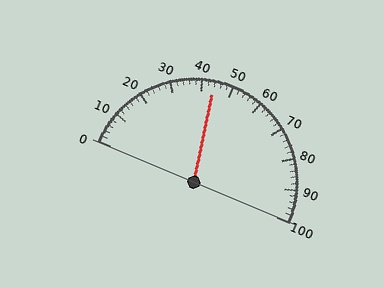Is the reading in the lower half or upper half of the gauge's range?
The reading is in the lower half of the range (0 to 100).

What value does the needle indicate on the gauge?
The needle indicates approximately 44.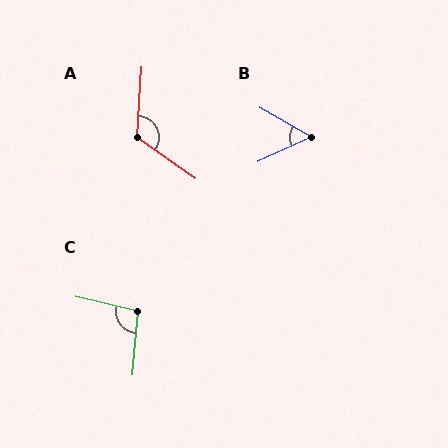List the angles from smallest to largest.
B (54°), C (98°), A (122°).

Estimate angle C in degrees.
Approximately 98 degrees.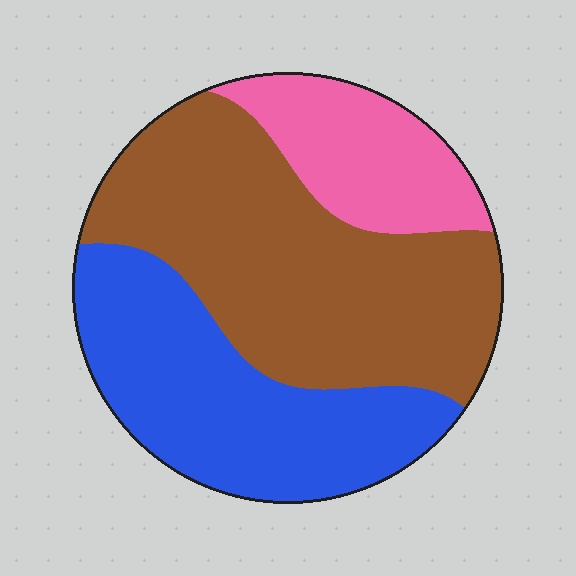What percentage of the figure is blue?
Blue covers around 35% of the figure.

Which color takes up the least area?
Pink, at roughly 20%.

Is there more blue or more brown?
Brown.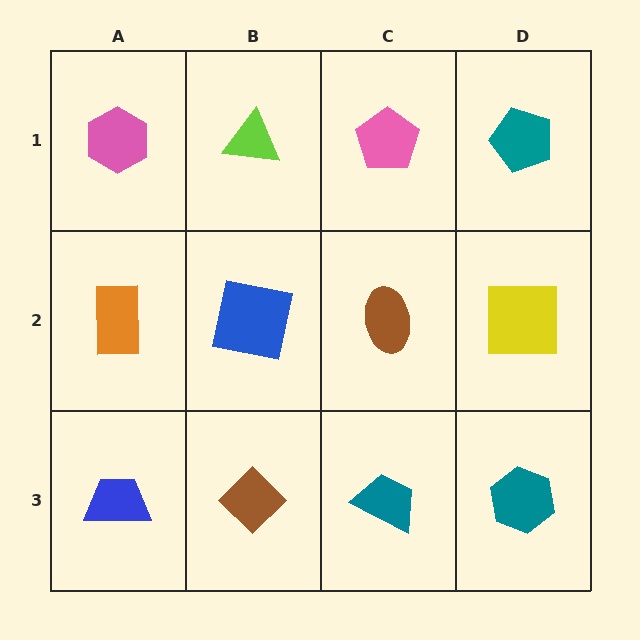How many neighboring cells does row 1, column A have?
2.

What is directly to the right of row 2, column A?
A blue square.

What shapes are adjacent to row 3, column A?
An orange rectangle (row 2, column A), a brown diamond (row 3, column B).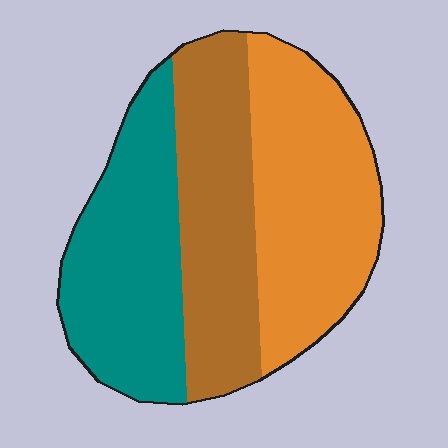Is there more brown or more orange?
Orange.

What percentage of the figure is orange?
Orange takes up about three eighths (3/8) of the figure.